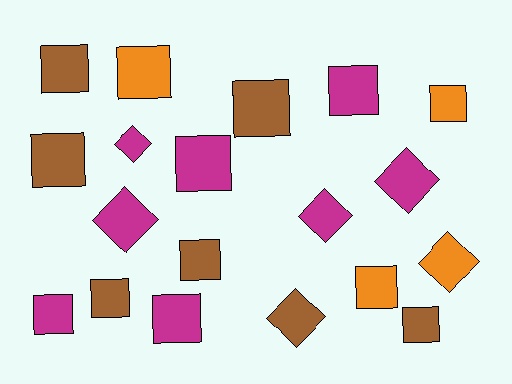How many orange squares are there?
There are 3 orange squares.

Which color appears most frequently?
Magenta, with 8 objects.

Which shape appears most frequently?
Square, with 13 objects.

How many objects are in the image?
There are 19 objects.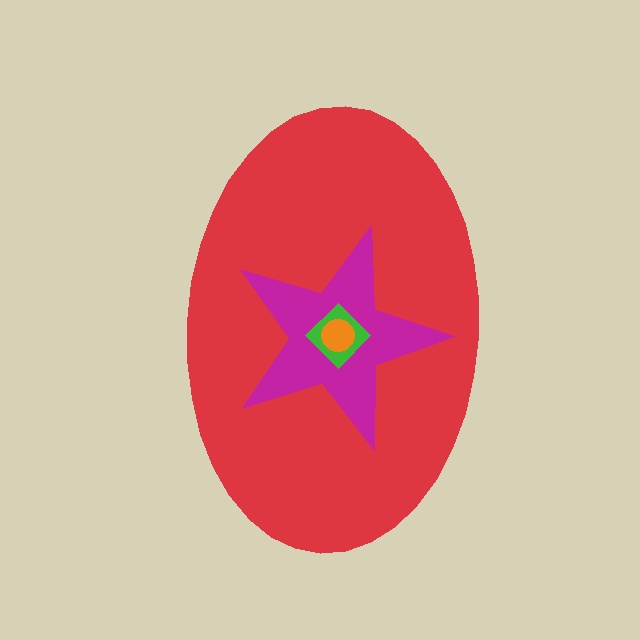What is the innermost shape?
The orange circle.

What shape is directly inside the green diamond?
The orange circle.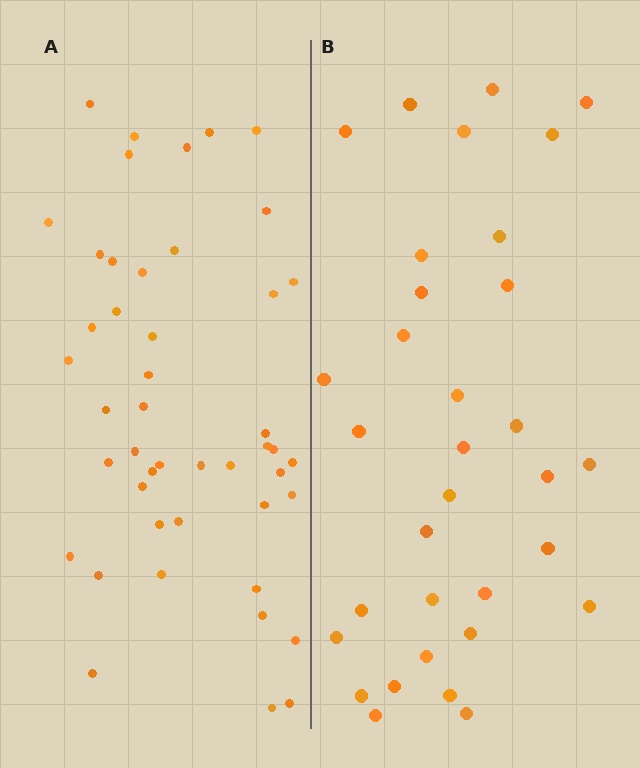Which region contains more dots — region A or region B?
Region A (the left region) has more dots.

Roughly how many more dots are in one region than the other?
Region A has approximately 15 more dots than region B.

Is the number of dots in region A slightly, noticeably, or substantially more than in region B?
Region A has noticeably more, but not dramatically so. The ratio is roughly 1.4 to 1.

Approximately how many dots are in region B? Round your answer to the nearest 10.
About 30 dots. (The exact count is 33, which rounds to 30.)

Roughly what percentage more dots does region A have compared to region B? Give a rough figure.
About 40% more.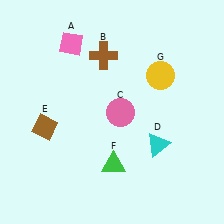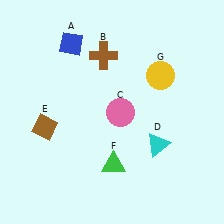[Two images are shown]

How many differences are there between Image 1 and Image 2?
There is 1 difference between the two images.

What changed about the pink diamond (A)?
In Image 1, A is pink. In Image 2, it changed to blue.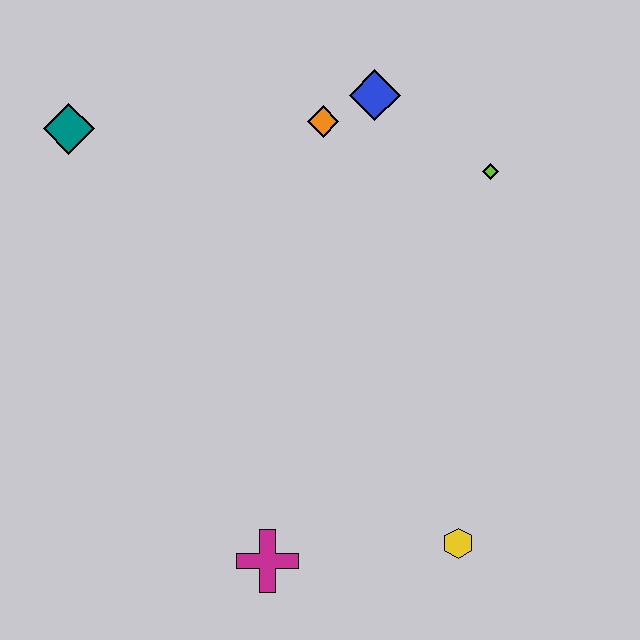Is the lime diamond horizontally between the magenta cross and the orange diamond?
No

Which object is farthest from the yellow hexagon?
The teal diamond is farthest from the yellow hexagon.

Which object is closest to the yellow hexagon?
The magenta cross is closest to the yellow hexagon.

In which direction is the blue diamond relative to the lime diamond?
The blue diamond is to the left of the lime diamond.